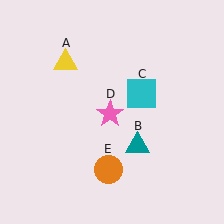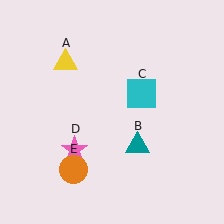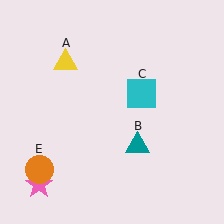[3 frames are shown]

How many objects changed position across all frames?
2 objects changed position: pink star (object D), orange circle (object E).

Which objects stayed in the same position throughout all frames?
Yellow triangle (object A) and teal triangle (object B) and cyan square (object C) remained stationary.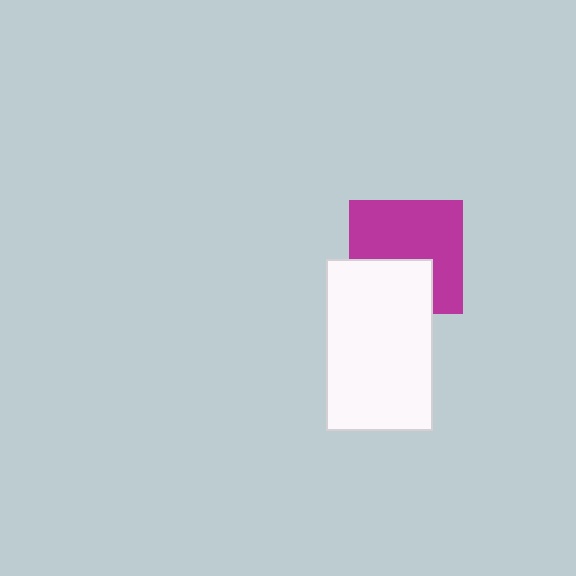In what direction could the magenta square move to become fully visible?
The magenta square could move up. That would shift it out from behind the white rectangle entirely.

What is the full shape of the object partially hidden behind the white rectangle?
The partially hidden object is a magenta square.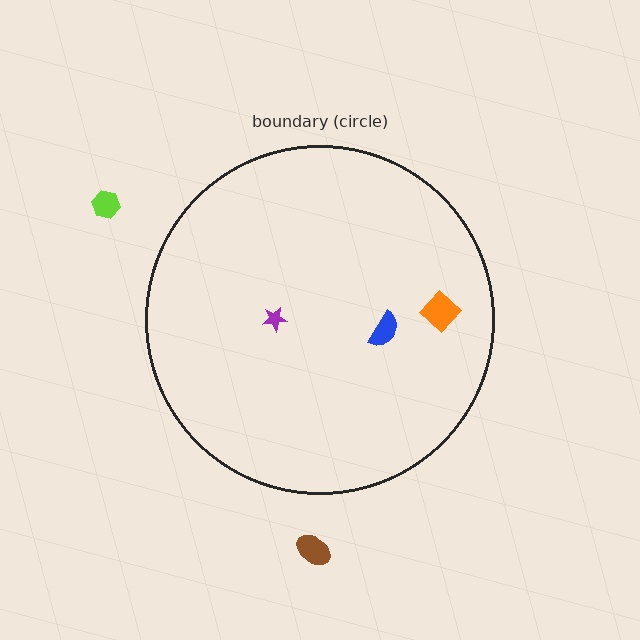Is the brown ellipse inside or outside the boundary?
Outside.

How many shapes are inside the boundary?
3 inside, 2 outside.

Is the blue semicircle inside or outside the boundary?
Inside.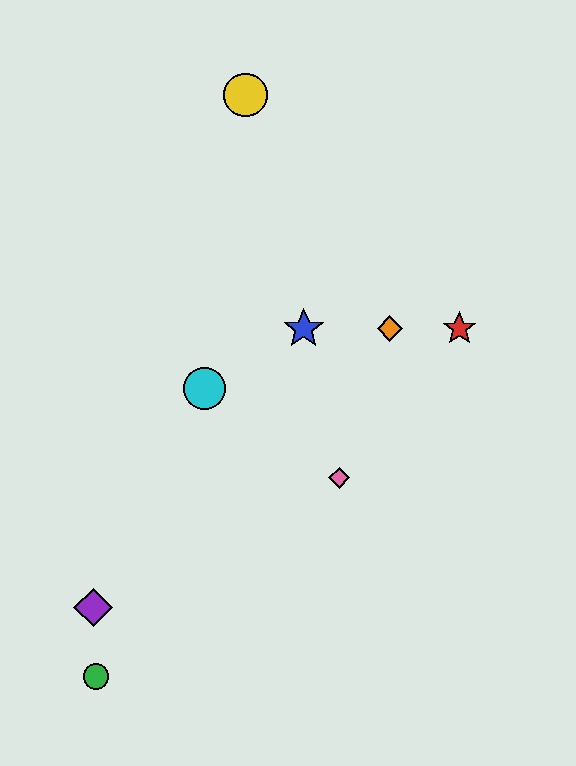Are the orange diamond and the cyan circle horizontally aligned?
No, the orange diamond is at y≈329 and the cyan circle is at y≈389.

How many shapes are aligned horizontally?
3 shapes (the red star, the blue star, the orange diamond) are aligned horizontally.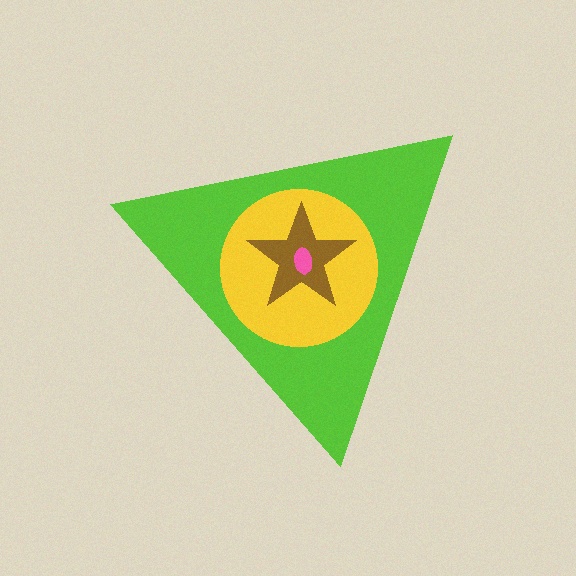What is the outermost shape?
The lime triangle.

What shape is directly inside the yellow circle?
The brown star.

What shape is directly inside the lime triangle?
The yellow circle.